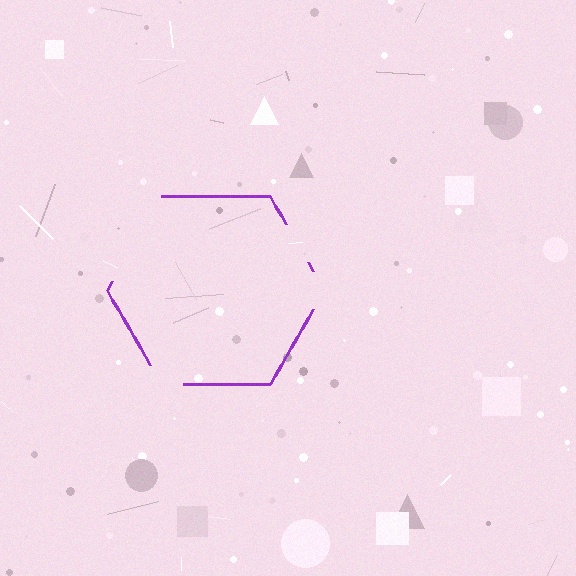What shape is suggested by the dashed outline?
The dashed outline suggests a hexagon.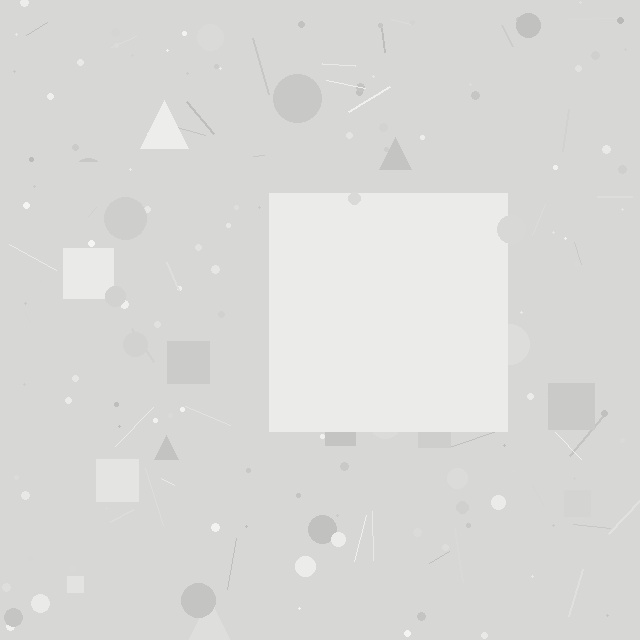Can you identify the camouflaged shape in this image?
The camouflaged shape is a square.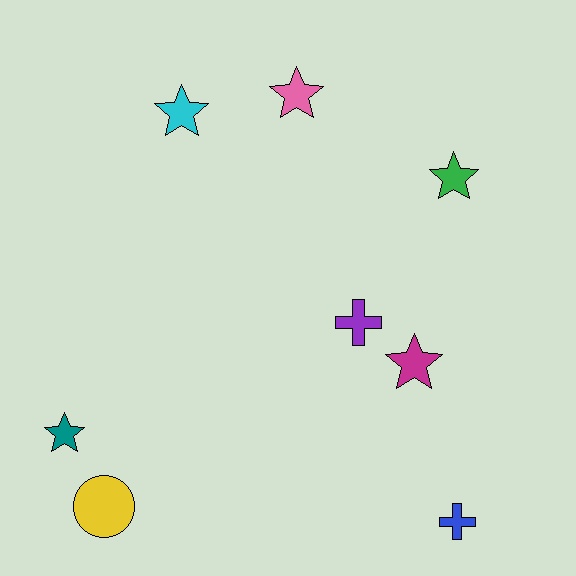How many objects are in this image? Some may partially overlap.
There are 8 objects.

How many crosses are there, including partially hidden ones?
There are 2 crosses.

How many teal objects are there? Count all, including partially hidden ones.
There is 1 teal object.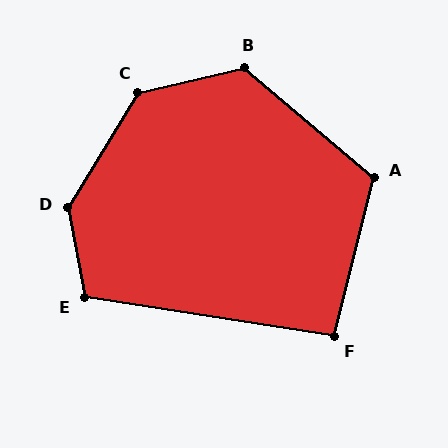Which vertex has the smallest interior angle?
F, at approximately 95 degrees.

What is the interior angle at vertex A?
Approximately 116 degrees (obtuse).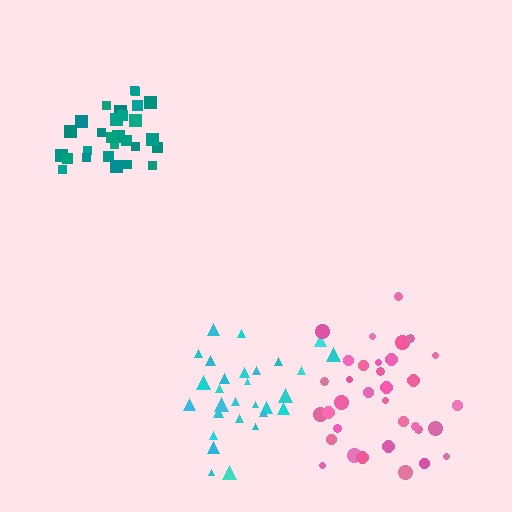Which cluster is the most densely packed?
Teal.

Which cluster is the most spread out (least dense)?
Cyan.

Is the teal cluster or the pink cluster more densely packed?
Teal.